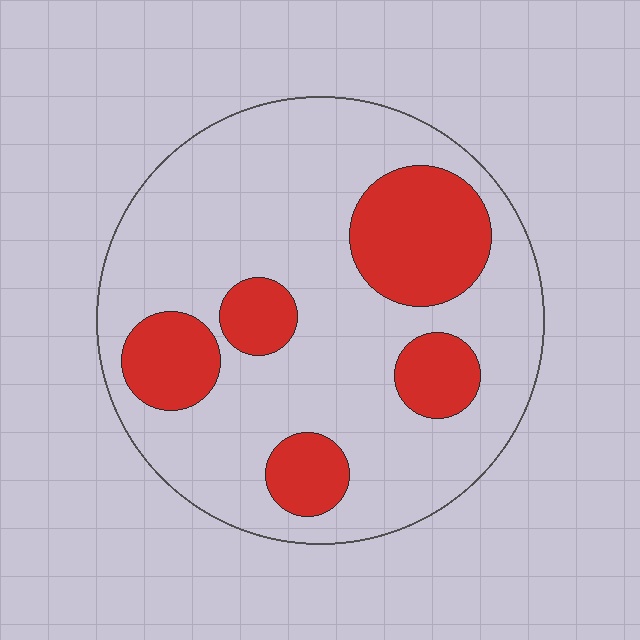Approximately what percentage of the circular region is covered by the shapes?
Approximately 25%.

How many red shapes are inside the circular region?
5.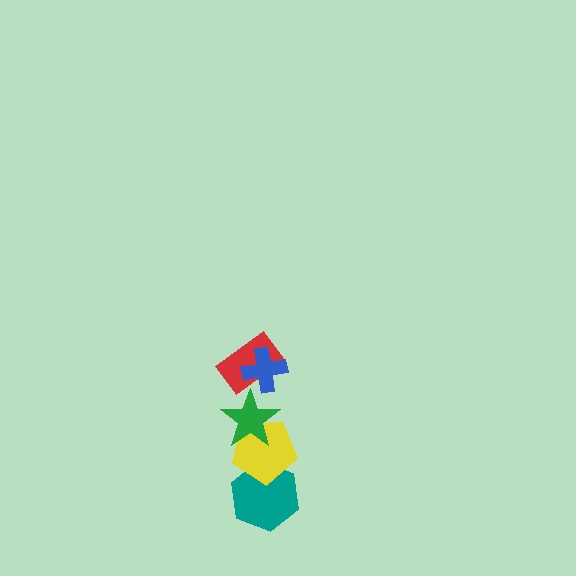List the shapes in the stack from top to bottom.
From top to bottom: the blue cross, the red rectangle, the green star, the yellow pentagon, the teal hexagon.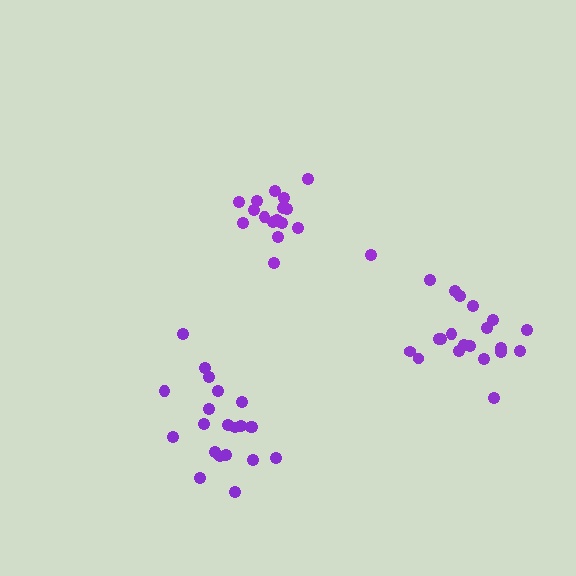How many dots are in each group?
Group 1: 17 dots, Group 2: 20 dots, Group 3: 21 dots (58 total).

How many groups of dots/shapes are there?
There are 3 groups.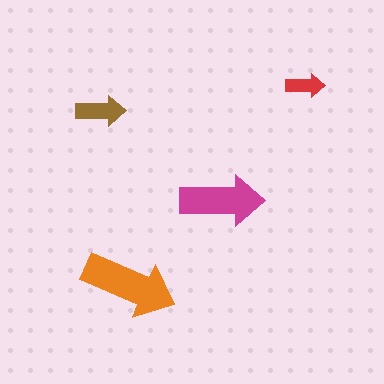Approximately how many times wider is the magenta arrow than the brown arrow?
About 1.5 times wider.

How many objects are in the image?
There are 4 objects in the image.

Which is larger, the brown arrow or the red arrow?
The brown one.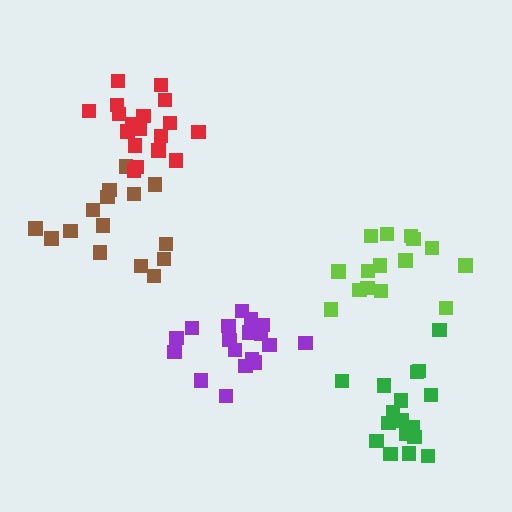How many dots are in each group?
Group 1: 15 dots, Group 2: 18 dots, Group 3: 15 dots, Group 4: 18 dots, Group 5: 18 dots (84 total).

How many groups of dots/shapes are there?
There are 5 groups.